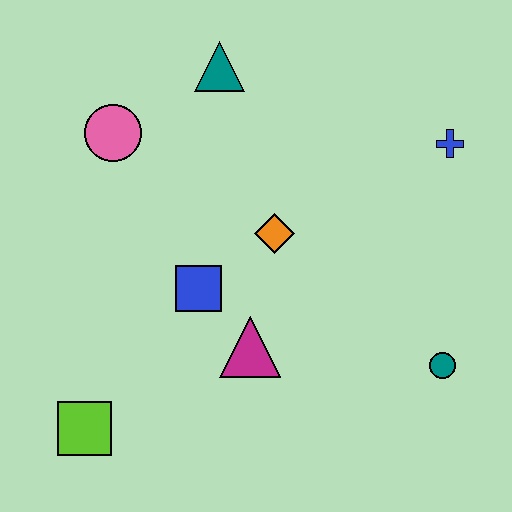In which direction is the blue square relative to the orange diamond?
The blue square is to the left of the orange diamond.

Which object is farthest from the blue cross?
The lime square is farthest from the blue cross.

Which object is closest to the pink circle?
The teal triangle is closest to the pink circle.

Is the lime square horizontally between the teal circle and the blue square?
No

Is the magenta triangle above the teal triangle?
No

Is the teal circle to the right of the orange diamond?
Yes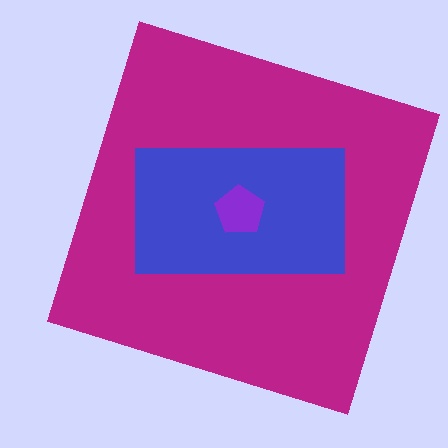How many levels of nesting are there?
3.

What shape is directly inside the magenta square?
The blue rectangle.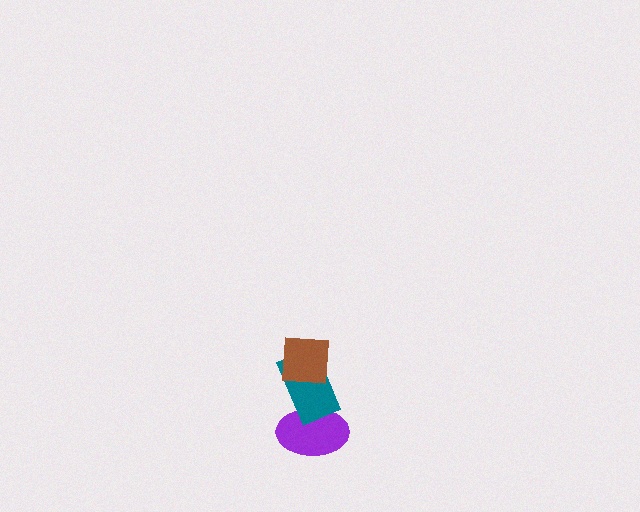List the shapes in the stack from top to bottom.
From top to bottom: the brown square, the teal rectangle, the purple ellipse.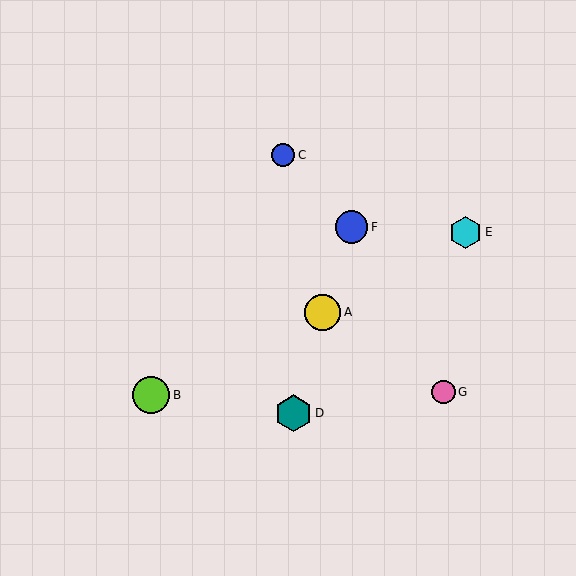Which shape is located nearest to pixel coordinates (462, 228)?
The cyan hexagon (labeled E) at (466, 232) is nearest to that location.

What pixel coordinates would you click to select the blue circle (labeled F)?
Click at (352, 227) to select the blue circle F.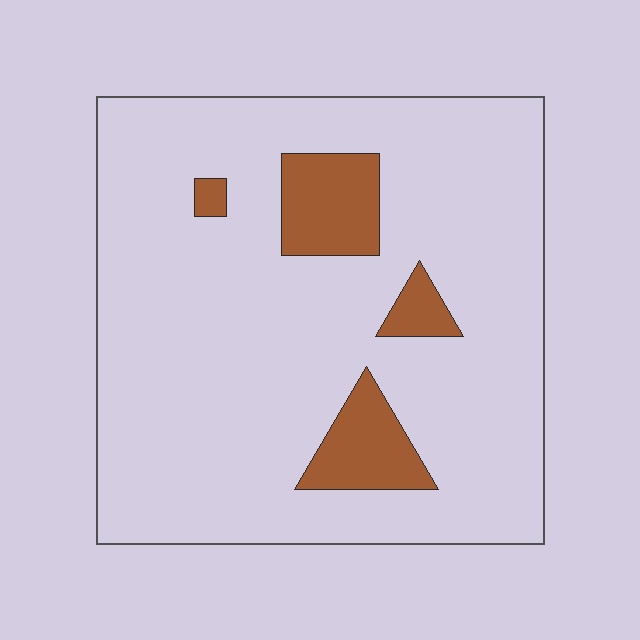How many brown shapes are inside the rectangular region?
4.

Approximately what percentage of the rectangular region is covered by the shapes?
Approximately 10%.